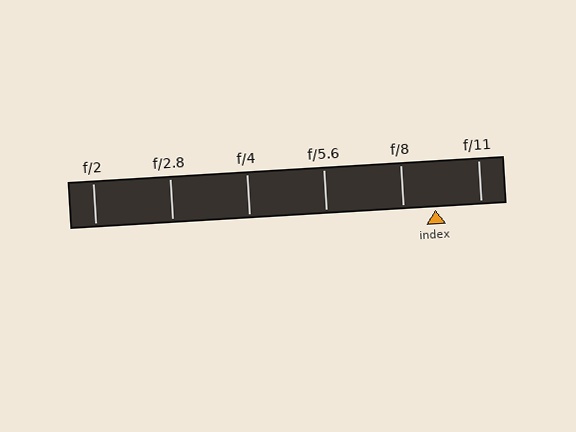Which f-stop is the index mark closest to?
The index mark is closest to f/8.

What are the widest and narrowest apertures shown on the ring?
The widest aperture shown is f/2 and the narrowest is f/11.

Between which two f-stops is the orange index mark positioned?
The index mark is between f/8 and f/11.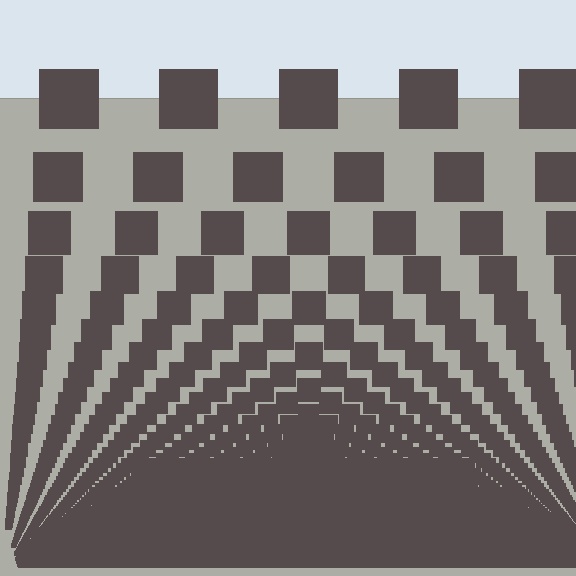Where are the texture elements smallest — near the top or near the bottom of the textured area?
Near the bottom.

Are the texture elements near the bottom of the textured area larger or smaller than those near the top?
Smaller. The gradient is inverted — elements near the bottom are smaller and denser.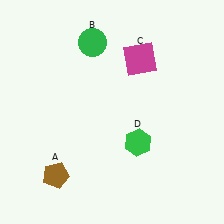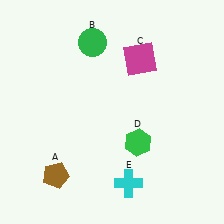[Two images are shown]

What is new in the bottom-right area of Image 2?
A cyan cross (E) was added in the bottom-right area of Image 2.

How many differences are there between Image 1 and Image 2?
There is 1 difference between the two images.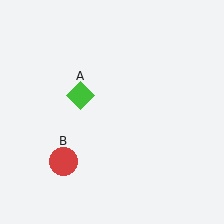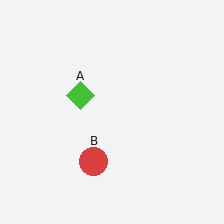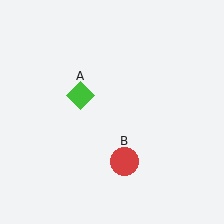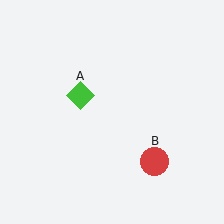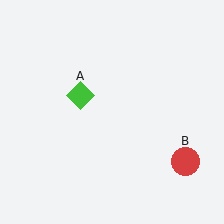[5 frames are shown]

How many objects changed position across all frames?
1 object changed position: red circle (object B).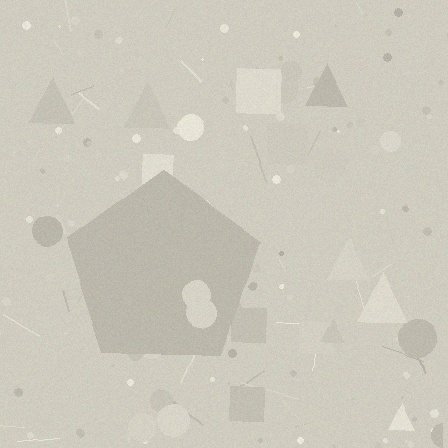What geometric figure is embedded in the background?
A pentagon is embedded in the background.